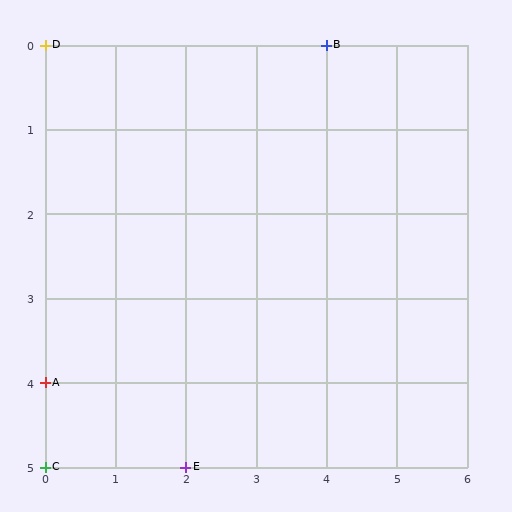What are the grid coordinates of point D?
Point D is at grid coordinates (0, 0).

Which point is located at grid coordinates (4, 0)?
Point B is at (4, 0).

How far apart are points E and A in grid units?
Points E and A are 2 columns and 1 row apart (about 2.2 grid units diagonally).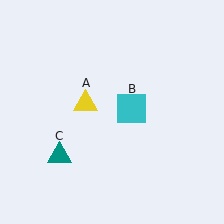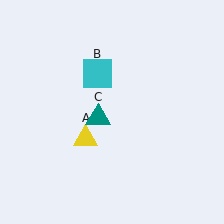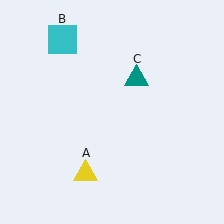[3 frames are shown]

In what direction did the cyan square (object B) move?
The cyan square (object B) moved up and to the left.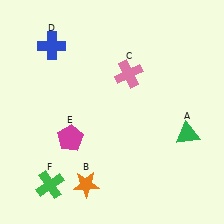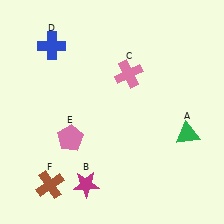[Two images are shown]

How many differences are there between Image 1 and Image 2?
There are 3 differences between the two images.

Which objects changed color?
B changed from orange to magenta. E changed from magenta to pink. F changed from green to brown.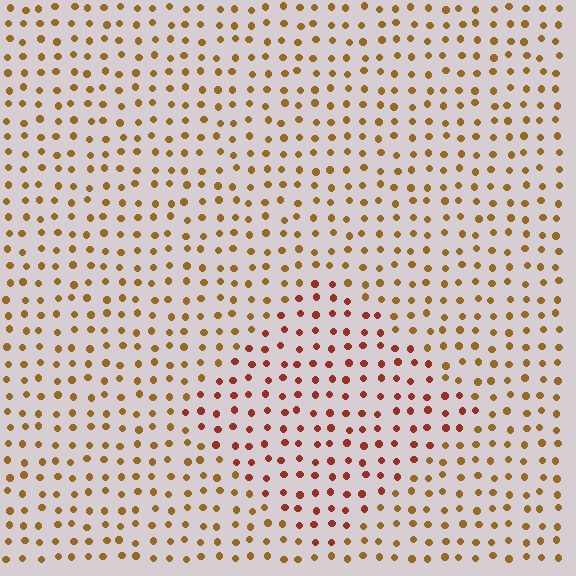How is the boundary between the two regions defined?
The boundary is defined purely by a slight shift in hue (about 31 degrees). Spacing, size, and orientation are identical on both sides.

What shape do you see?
I see a diamond.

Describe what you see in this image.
The image is filled with small brown elements in a uniform arrangement. A diamond-shaped region is visible where the elements are tinted to a slightly different hue, forming a subtle color boundary.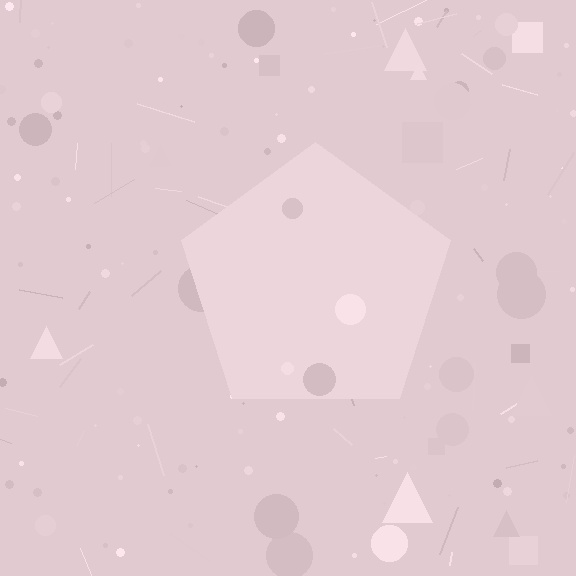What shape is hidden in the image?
A pentagon is hidden in the image.